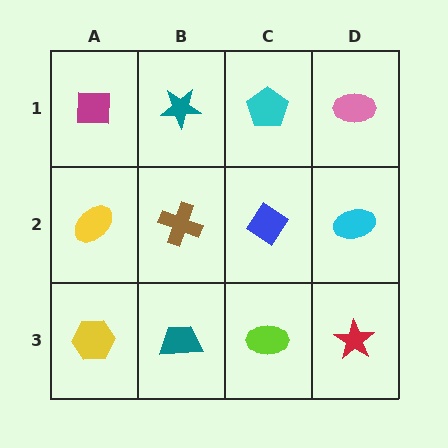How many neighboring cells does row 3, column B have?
3.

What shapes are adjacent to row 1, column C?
A blue diamond (row 2, column C), a teal star (row 1, column B), a pink ellipse (row 1, column D).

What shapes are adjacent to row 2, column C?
A cyan pentagon (row 1, column C), a lime ellipse (row 3, column C), a brown cross (row 2, column B), a cyan ellipse (row 2, column D).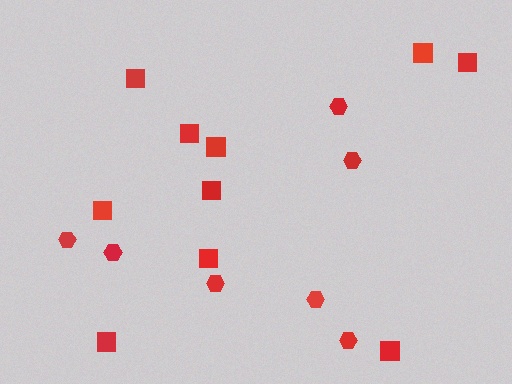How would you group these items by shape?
There are 2 groups: one group of hexagons (7) and one group of squares (10).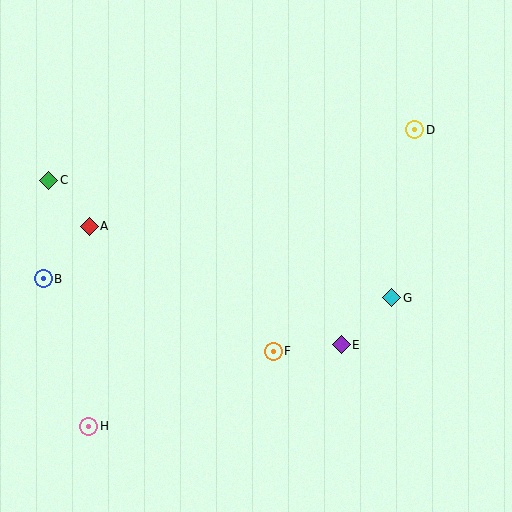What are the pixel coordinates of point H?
Point H is at (89, 426).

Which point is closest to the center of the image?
Point F at (273, 351) is closest to the center.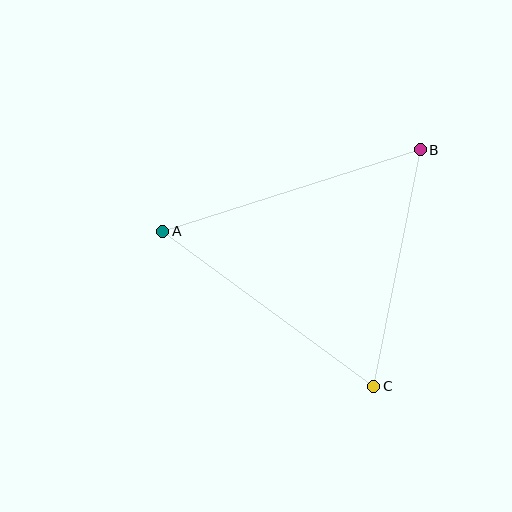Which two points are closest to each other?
Points B and C are closest to each other.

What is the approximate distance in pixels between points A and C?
The distance between A and C is approximately 262 pixels.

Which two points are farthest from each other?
Points A and B are farthest from each other.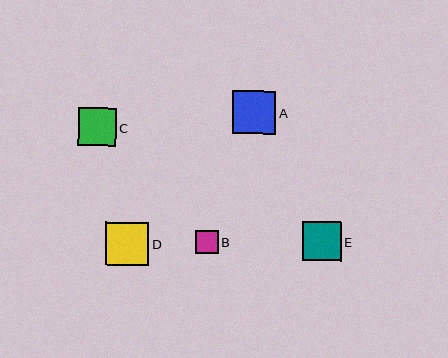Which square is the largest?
Square D is the largest with a size of approximately 43 pixels.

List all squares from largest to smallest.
From largest to smallest: D, A, E, C, B.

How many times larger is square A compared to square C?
Square A is approximately 1.1 times the size of square C.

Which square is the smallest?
Square B is the smallest with a size of approximately 22 pixels.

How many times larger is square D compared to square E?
Square D is approximately 1.1 times the size of square E.